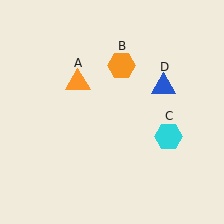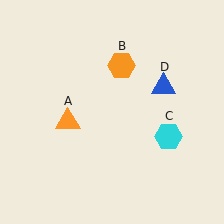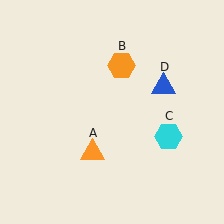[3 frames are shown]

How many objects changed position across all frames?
1 object changed position: orange triangle (object A).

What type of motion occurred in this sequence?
The orange triangle (object A) rotated counterclockwise around the center of the scene.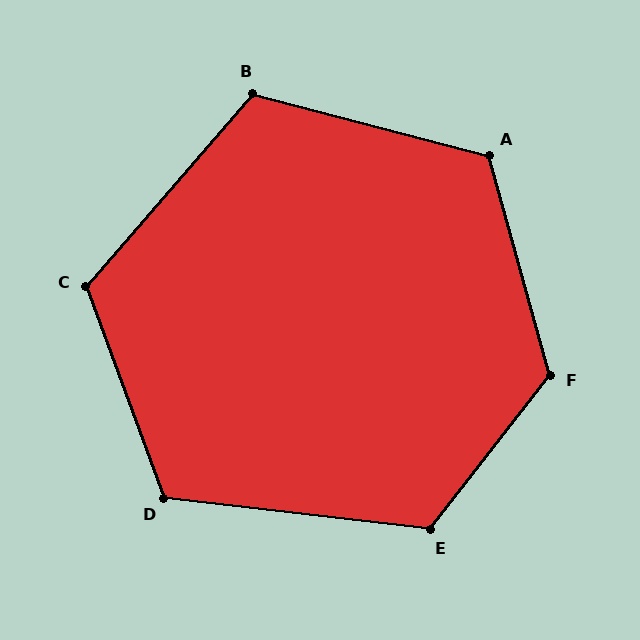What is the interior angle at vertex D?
Approximately 117 degrees (obtuse).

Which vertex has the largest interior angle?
F, at approximately 127 degrees.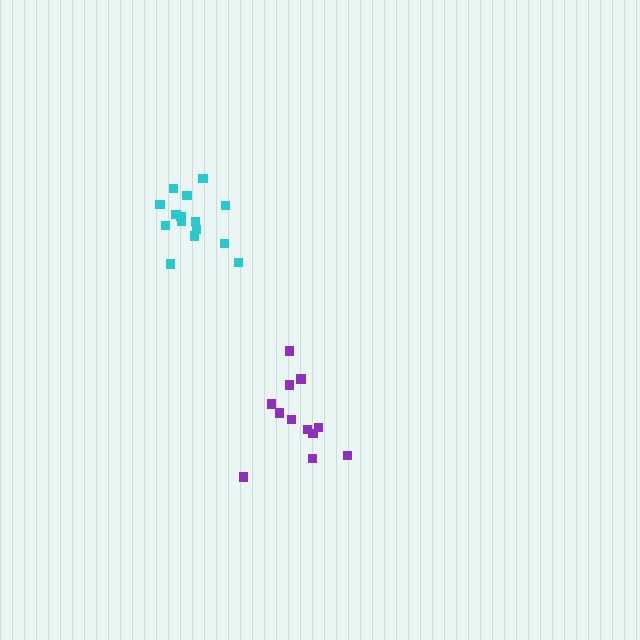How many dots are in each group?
Group 1: 15 dots, Group 2: 12 dots (27 total).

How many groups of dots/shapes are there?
There are 2 groups.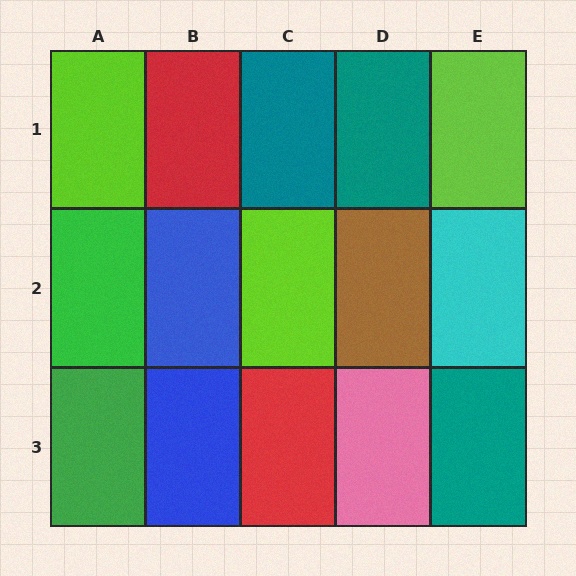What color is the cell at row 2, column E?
Cyan.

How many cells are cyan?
1 cell is cyan.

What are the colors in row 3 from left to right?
Green, blue, red, pink, teal.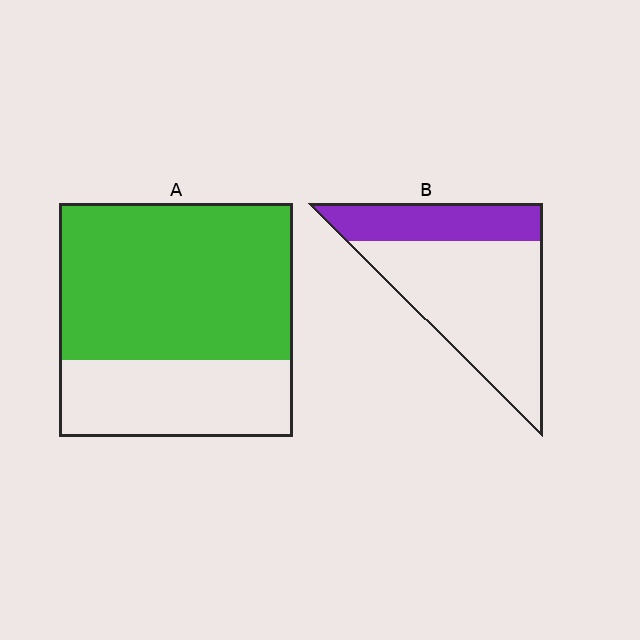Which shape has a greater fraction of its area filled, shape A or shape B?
Shape A.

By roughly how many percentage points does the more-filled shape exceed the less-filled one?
By roughly 35 percentage points (A over B).